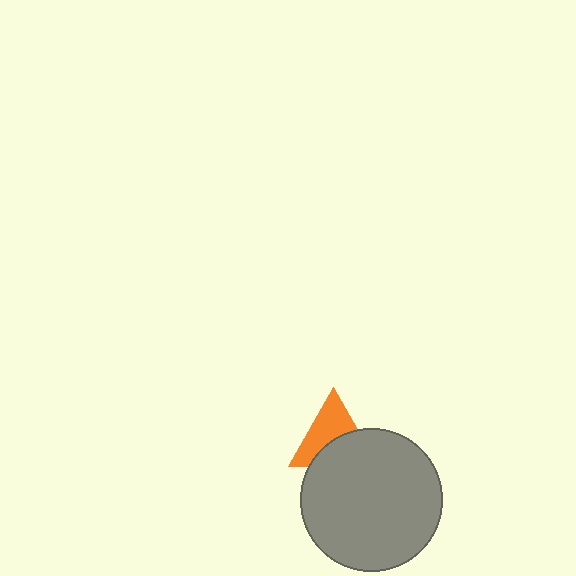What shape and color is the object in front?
The object in front is a gray circle.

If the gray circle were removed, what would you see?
You would see the complete orange triangle.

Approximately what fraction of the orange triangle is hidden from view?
Roughly 45% of the orange triangle is hidden behind the gray circle.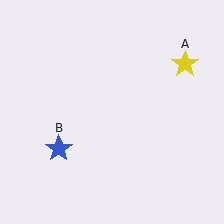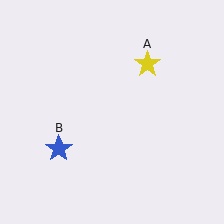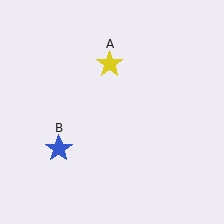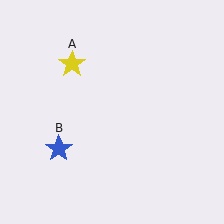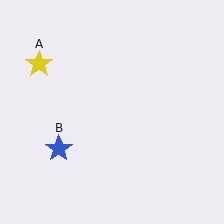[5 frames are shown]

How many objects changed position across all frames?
1 object changed position: yellow star (object A).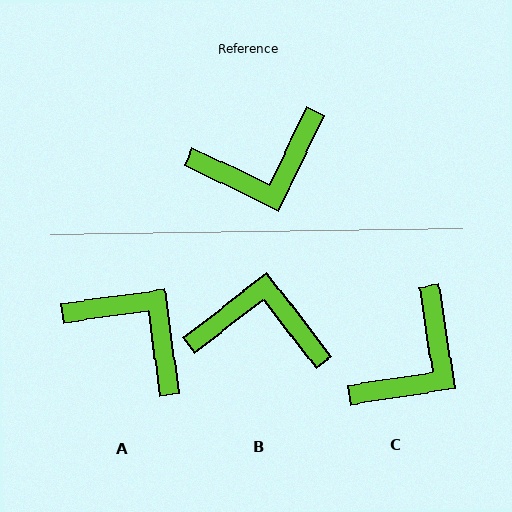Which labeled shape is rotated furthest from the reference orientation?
B, about 153 degrees away.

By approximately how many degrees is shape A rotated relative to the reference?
Approximately 124 degrees counter-clockwise.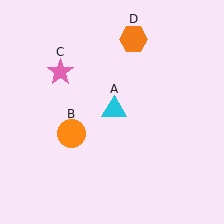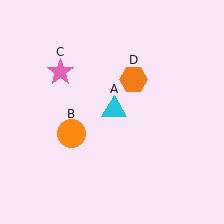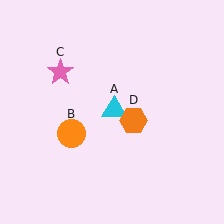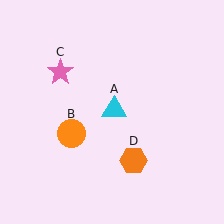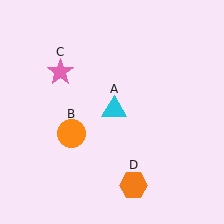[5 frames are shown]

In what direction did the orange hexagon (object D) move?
The orange hexagon (object D) moved down.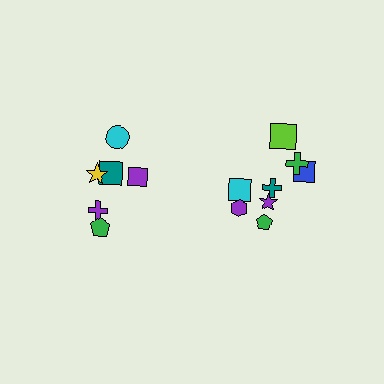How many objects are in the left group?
There are 6 objects.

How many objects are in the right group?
There are 8 objects.